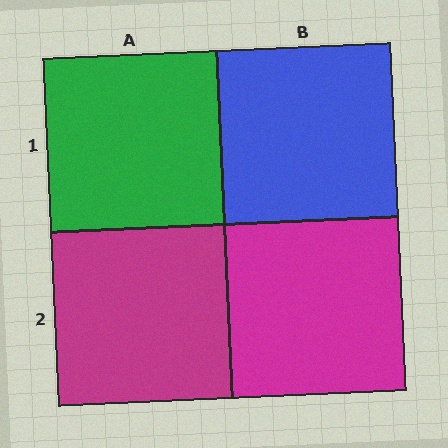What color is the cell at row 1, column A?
Green.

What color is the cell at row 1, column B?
Blue.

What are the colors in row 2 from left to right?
Magenta, magenta.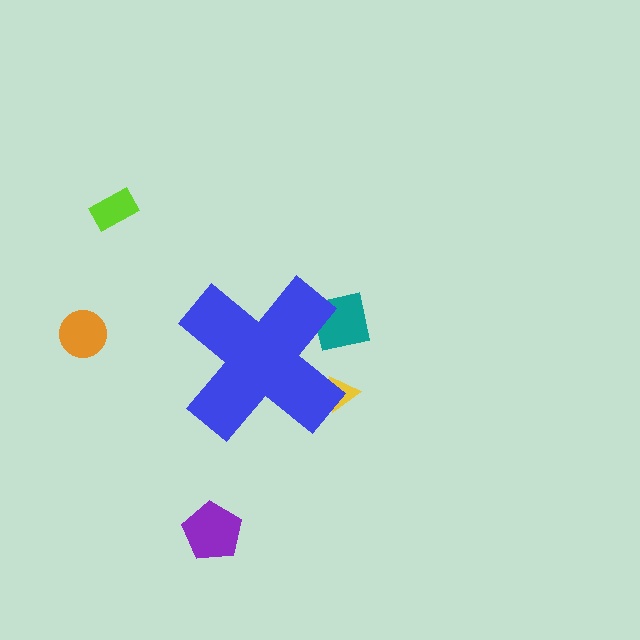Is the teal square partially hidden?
Yes, the teal square is partially hidden behind the blue cross.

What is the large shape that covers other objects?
A blue cross.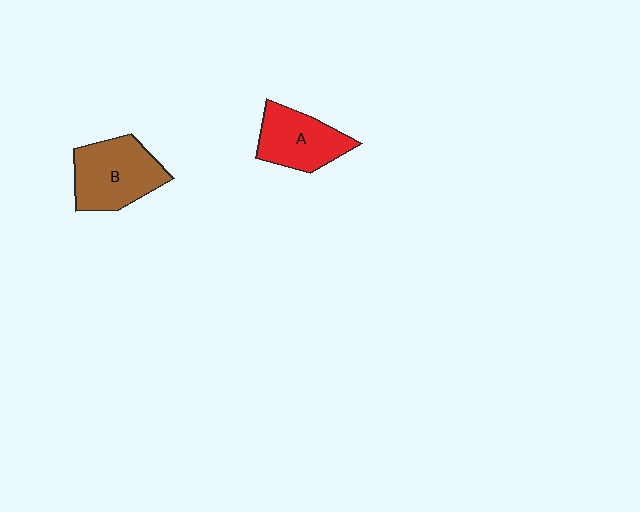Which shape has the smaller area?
Shape A (red).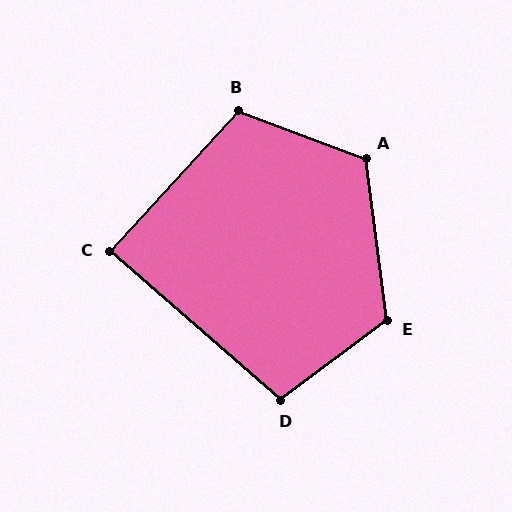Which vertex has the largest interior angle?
E, at approximately 119 degrees.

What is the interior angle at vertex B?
Approximately 112 degrees (obtuse).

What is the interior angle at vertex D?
Approximately 102 degrees (obtuse).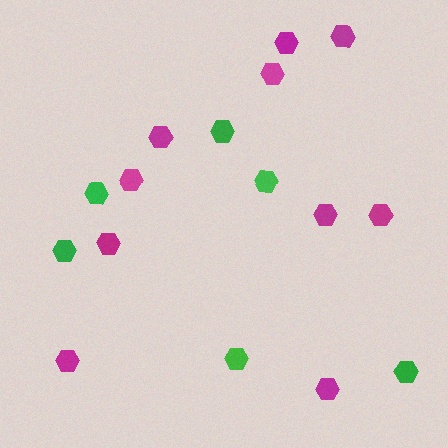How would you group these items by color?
There are 2 groups: one group of magenta hexagons (10) and one group of green hexagons (6).